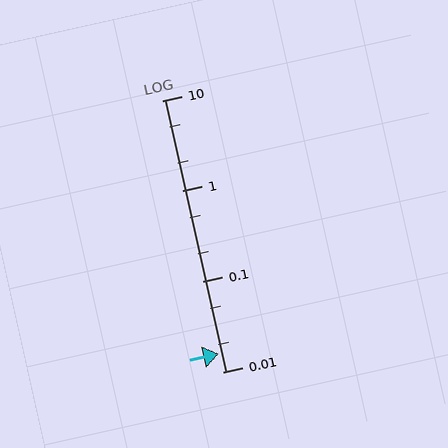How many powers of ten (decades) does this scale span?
The scale spans 3 decades, from 0.01 to 10.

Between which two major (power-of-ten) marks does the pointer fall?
The pointer is between 0.01 and 0.1.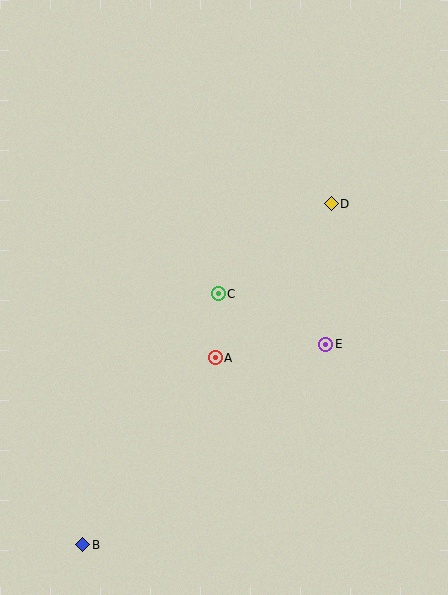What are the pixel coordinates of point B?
Point B is at (83, 545).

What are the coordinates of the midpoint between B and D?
The midpoint between B and D is at (207, 374).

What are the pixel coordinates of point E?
Point E is at (326, 344).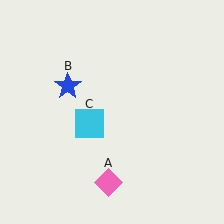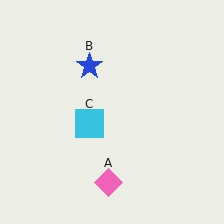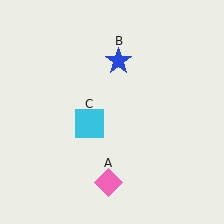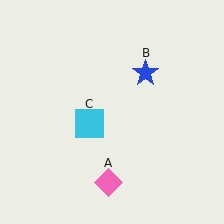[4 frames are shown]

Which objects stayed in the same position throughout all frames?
Pink diamond (object A) and cyan square (object C) remained stationary.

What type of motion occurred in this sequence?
The blue star (object B) rotated clockwise around the center of the scene.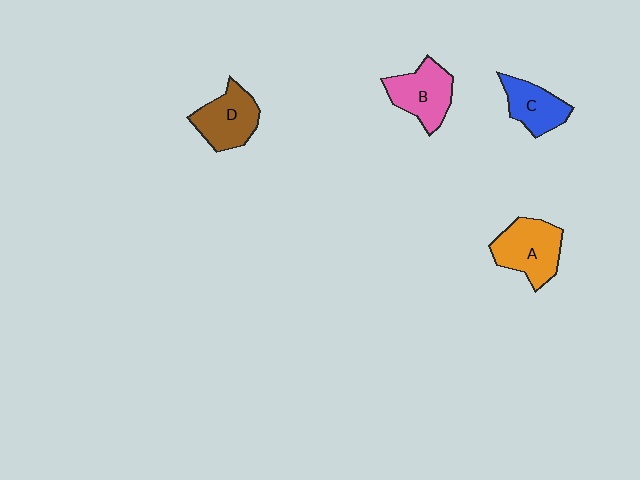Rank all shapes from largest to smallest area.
From largest to smallest: A (orange), D (brown), B (pink), C (blue).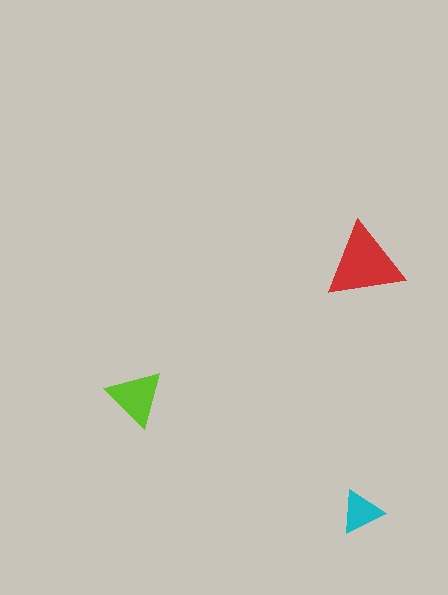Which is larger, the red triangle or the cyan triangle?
The red one.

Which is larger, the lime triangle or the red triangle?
The red one.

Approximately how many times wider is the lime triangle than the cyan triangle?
About 1.5 times wider.